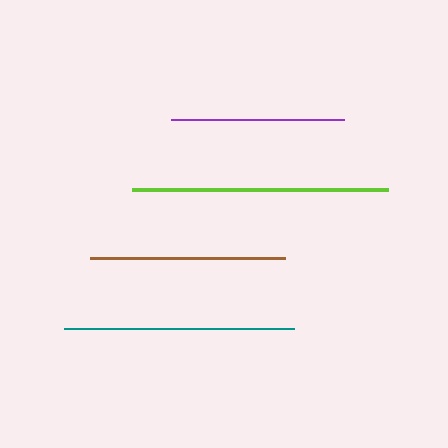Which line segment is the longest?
The lime line is the longest at approximately 256 pixels.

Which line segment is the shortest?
The purple line is the shortest at approximately 173 pixels.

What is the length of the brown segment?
The brown segment is approximately 195 pixels long.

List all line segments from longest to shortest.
From longest to shortest: lime, teal, brown, purple.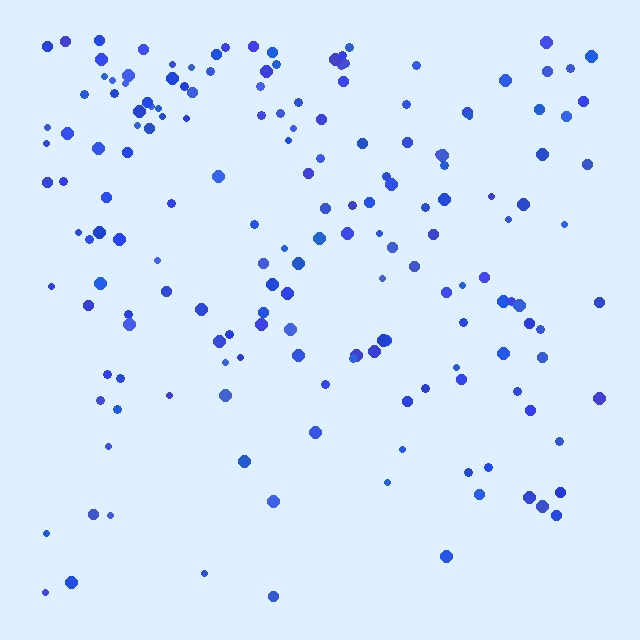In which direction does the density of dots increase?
From bottom to top, with the top side densest.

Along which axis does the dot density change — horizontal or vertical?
Vertical.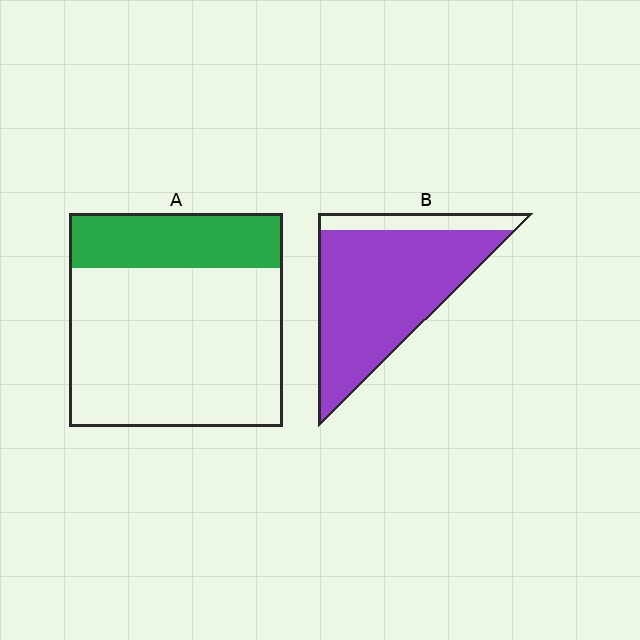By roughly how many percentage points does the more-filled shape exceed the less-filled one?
By roughly 60 percentage points (B over A).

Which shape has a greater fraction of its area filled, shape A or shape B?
Shape B.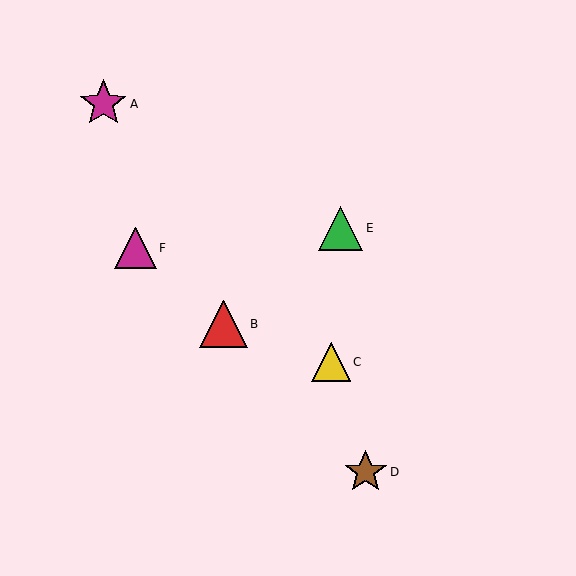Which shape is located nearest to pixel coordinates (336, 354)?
The yellow triangle (labeled C) at (331, 362) is nearest to that location.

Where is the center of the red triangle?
The center of the red triangle is at (223, 324).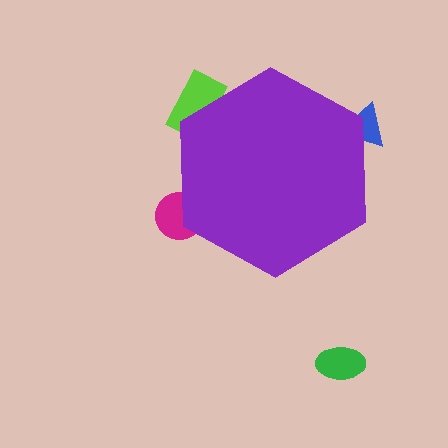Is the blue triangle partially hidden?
Yes, the blue triangle is partially hidden behind the purple hexagon.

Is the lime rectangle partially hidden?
Yes, the lime rectangle is partially hidden behind the purple hexagon.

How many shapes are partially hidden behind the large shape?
3 shapes are partially hidden.